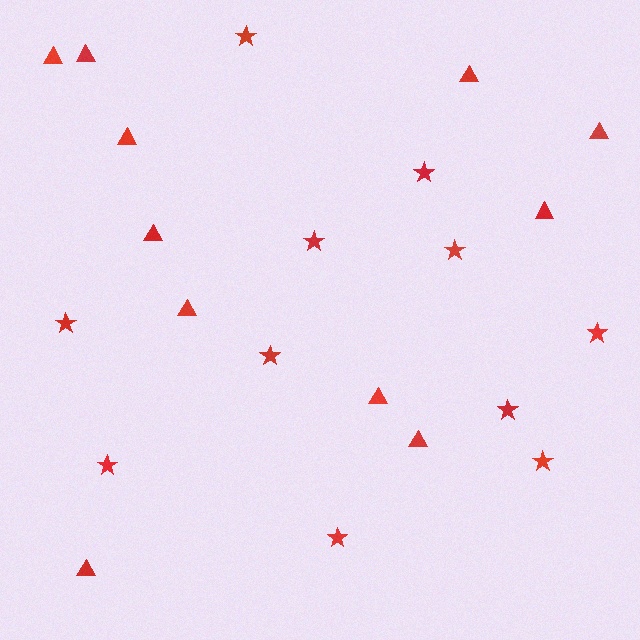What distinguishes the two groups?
There are 2 groups: one group of triangles (11) and one group of stars (11).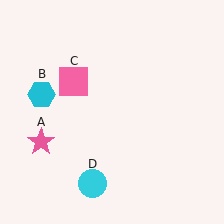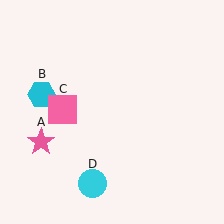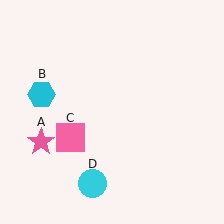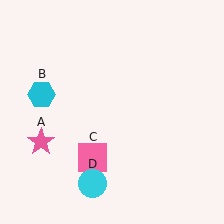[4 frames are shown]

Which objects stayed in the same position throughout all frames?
Pink star (object A) and cyan hexagon (object B) and cyan circle (object D) remained stationary.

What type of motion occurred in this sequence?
The pink square (object C) rotated counterclockwise around the center of the scene.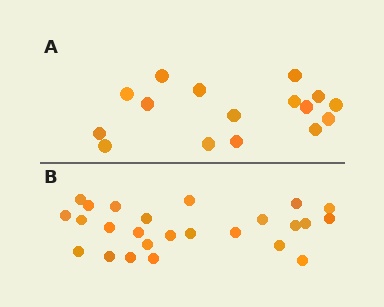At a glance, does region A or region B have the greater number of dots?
Region B (the bottom region) has more dots.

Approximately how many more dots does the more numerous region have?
Region B has roughly 8 or so more dots than region A.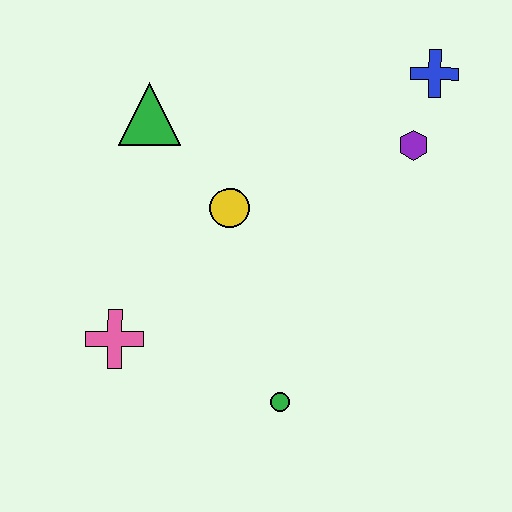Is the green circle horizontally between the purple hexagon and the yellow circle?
Yes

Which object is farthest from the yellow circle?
The blue cross is farthest from the yellow circle.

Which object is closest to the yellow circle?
The green triangle is closest to the yellow circle.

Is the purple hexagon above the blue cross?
No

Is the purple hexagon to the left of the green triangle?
No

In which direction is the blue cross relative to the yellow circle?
The blue cross is to the right of the yellow circle.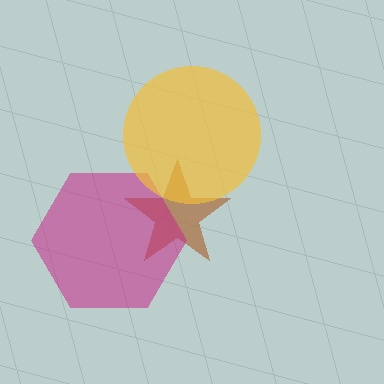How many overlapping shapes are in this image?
There are 3 overlapping shapes in the image.